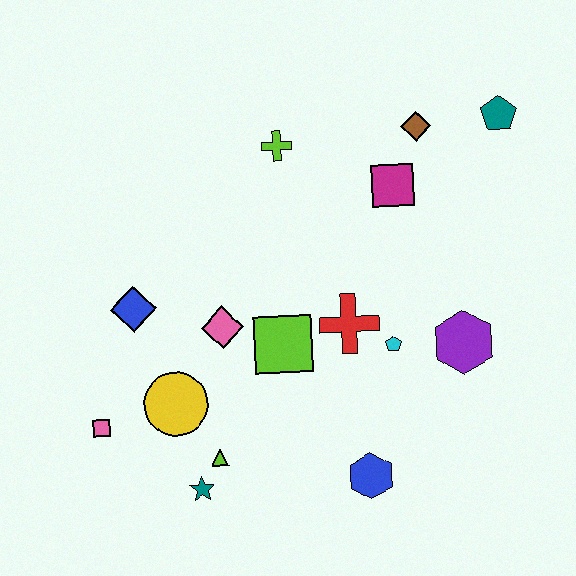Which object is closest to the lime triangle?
The teal star is closest to the lime triangle.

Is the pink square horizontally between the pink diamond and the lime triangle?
No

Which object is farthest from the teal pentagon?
The pink square is farthest from the teal pentagon.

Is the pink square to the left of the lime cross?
Yes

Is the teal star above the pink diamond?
No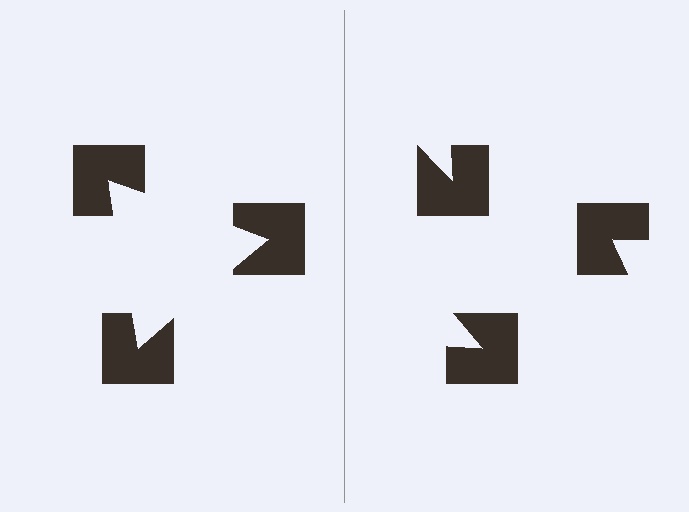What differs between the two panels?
The notched squares are positioned identically on both sides; only the wedge orientations differ. On the left they align to a triangle; on the right they are misaligned.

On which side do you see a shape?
An illusory triangle appears on the left side. On the right side the wedge cuts are rotated, so no coherent shape forms.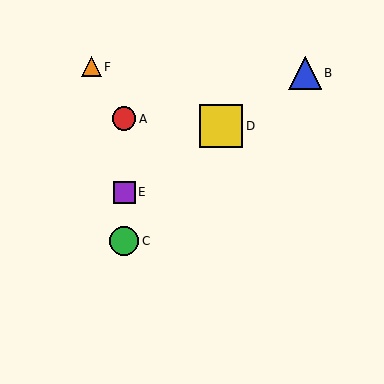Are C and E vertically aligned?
Yes, both are at x≈124.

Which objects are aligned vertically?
Objects A, C, E are aligned vertically.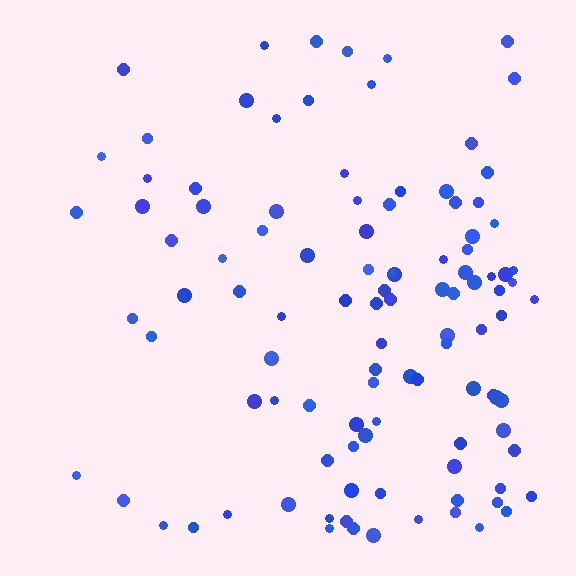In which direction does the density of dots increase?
From left to right, with the right side densest.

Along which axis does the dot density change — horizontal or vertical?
Horizontal.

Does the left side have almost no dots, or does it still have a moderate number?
Still a moderate number, just noticeably fewer than the right.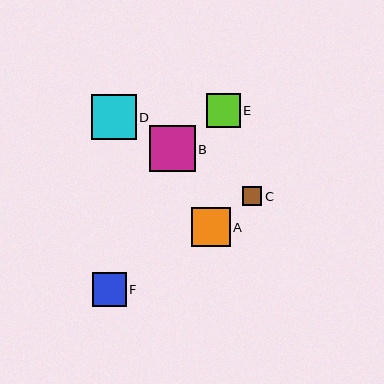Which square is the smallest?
Square C is the smallest with a size of approximately 19 pixels.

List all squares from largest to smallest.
From largest to smallest: B, D, A, E, F, C.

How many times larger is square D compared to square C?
Square D is approximately 2.3 times the size of square C.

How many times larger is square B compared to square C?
Square B is approximately 2.4 times the size of square C.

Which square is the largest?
Square B is the largest with a size of approximately 46 pixels.